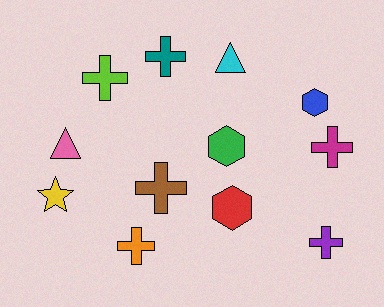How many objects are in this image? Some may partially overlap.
There are 12 objects.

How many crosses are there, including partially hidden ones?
There are 6 crosses.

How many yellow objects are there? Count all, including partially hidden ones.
There is 1 yellow object.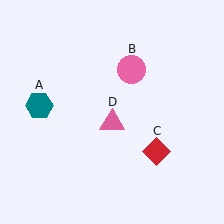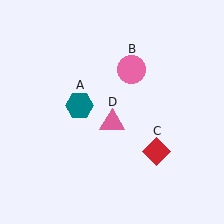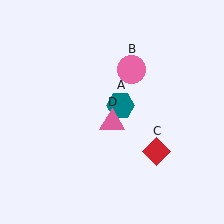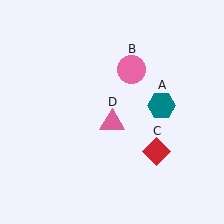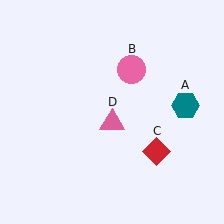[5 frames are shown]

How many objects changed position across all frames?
1 object changed position: teal hexagon (object A).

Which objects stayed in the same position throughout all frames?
Pink circle (object B) and red diamond (object C) and pink triangle (object D) remained stationary.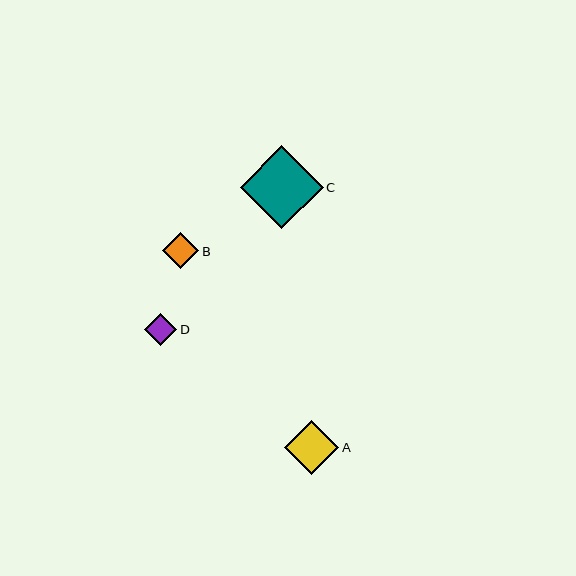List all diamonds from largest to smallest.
From largest to smallest: C, A, B, D.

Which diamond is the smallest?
Diamond D is the smallest with a size of approximately 33 pixels.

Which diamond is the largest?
Diamond C is the largest with a size of approximately 83 pixels.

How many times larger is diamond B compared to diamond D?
Diamond B is approximately 1.1 times the size of diamond D.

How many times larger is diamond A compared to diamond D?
Diamond A is approximately 1.7 times the size of diamond D.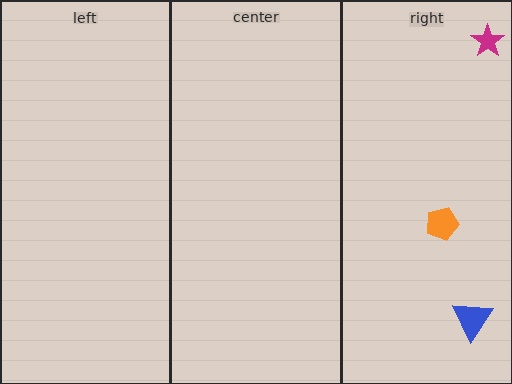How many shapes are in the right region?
3.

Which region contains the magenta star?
The right region.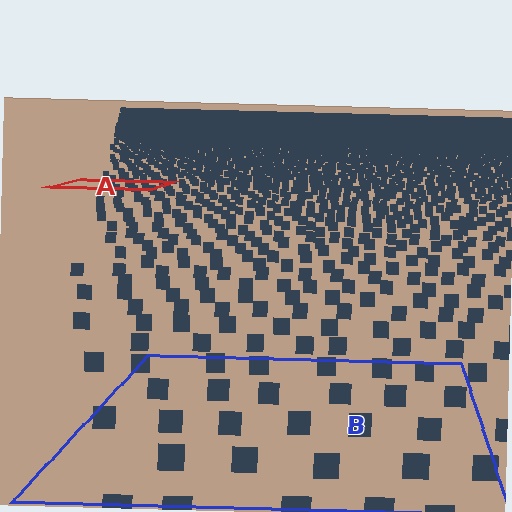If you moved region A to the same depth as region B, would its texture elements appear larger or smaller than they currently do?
They would appear larger. At a closer depth, the same texture elements are projected at a bigger on-screen size.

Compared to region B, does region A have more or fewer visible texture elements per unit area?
Region A has more texture elements per unit area — they are packed more densely because it is farther away.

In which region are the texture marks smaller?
The texture marks are smaller in region A, because it is farther away.